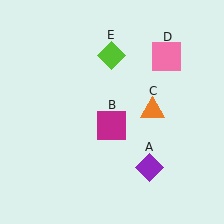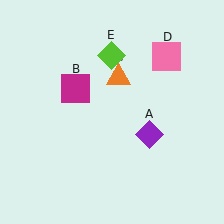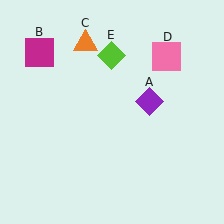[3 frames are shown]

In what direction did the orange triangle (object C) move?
The orange triangle (object C) moved up and to the left.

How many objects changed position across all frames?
3 objects changed position: purple diamond (object A), magenta square (object B), orange triangle (object C).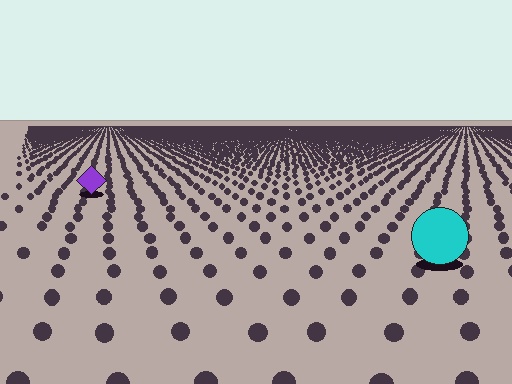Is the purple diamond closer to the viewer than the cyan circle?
No. The cyan circle is closer — you can tell from the texture gradient: the ground texture is coarser near it.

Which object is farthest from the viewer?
The purple diamond is farthest from the viewer. It appears smaller and the ground texture around it is denser.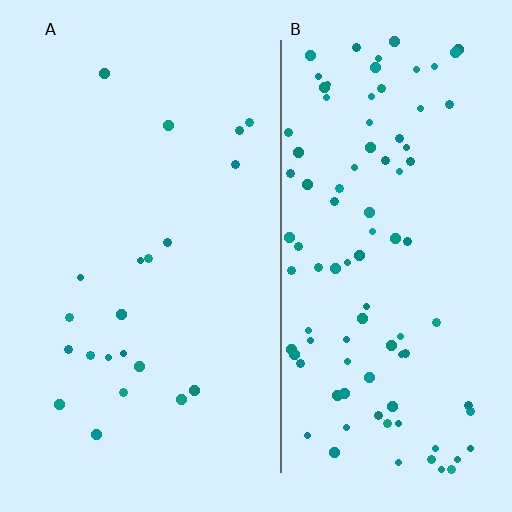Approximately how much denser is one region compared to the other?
Approximately 4.5× — region B over region A.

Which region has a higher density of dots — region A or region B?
B (the right).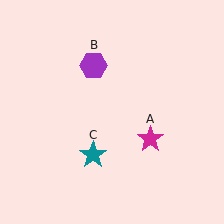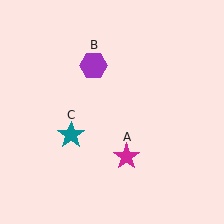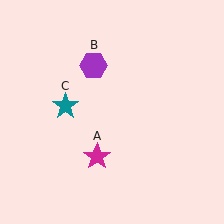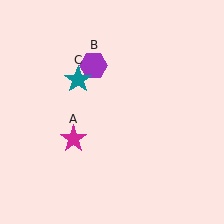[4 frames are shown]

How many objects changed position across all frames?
2 objects changed position: magenta star (object A), teal star (object C).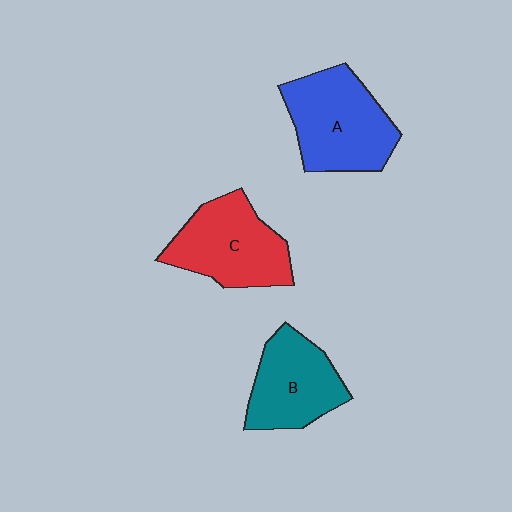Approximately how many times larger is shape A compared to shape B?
Approximately 1.2 times.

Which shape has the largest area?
Shape A (blue).